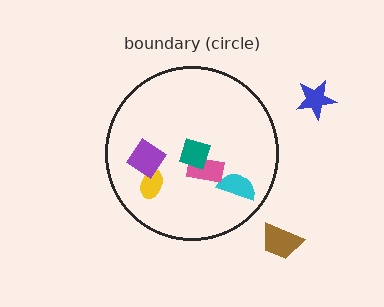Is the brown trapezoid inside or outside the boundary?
Outside.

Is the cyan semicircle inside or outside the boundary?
Inside.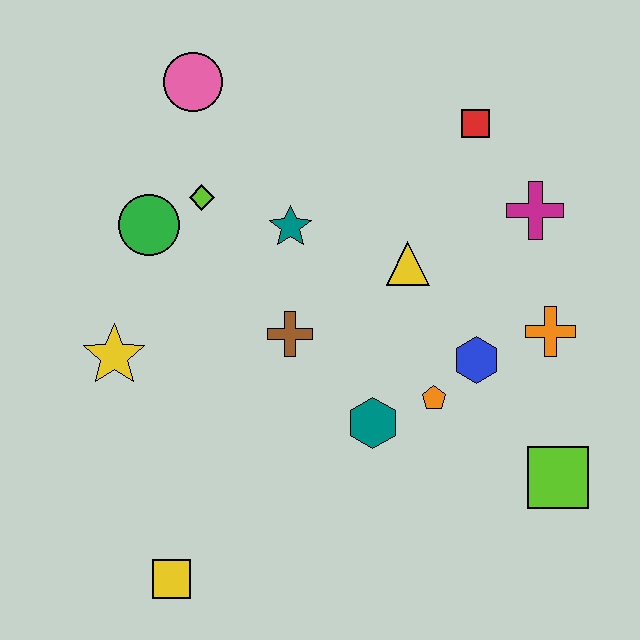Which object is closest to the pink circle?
The lime diamond is closest to the pink circle.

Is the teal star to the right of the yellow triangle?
No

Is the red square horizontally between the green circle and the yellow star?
No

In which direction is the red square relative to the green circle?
The red square is to the right of the green circle.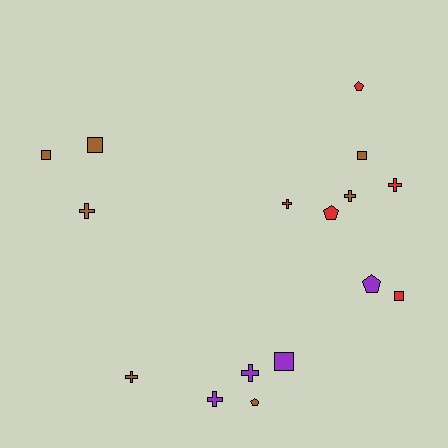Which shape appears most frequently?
Cross, with 7 objects.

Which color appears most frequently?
Brown, with 7 objects.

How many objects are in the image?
There are 16 objects.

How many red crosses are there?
There are 2 red crosses.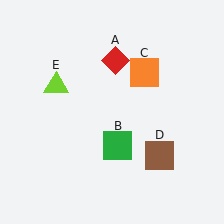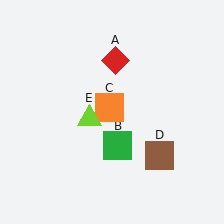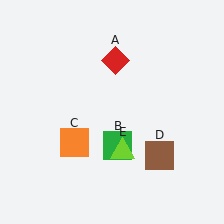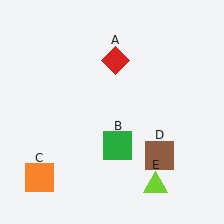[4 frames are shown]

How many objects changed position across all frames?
2 objects changed position: orange square (object C), lime triangle (object E).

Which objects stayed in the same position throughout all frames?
Red diamond (object A) and green square (object B) and brown square (object D) remained stationary.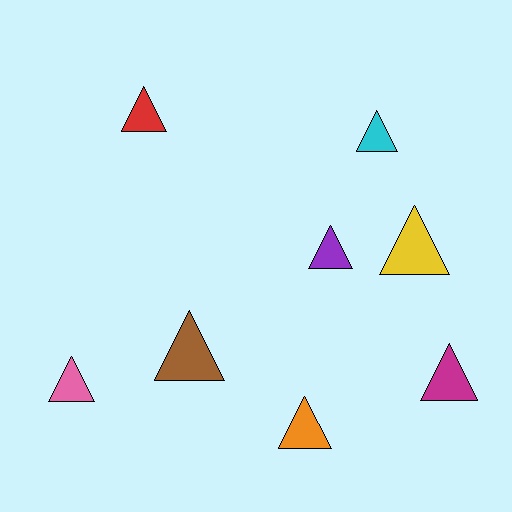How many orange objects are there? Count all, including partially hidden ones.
There is 1 orange object.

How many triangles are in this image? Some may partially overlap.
There are 8 triangles.